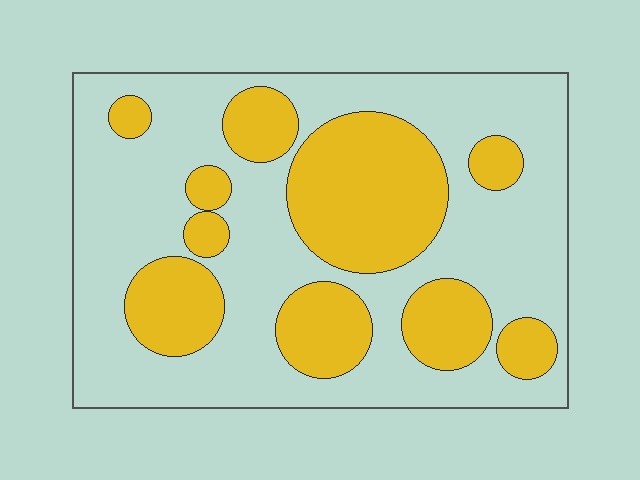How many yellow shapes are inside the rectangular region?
10.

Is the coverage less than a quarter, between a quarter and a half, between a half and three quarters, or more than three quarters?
Between a quarter and a half.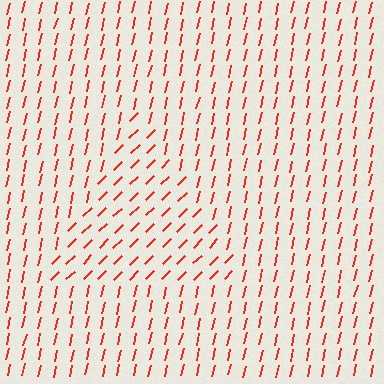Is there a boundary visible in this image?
Yes, there is a texture boundary formed by a change in line orientation.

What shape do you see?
I see a triangle.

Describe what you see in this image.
The image is filled with small red line segments. A triangle region in the image has lines oriented differently from the surrounding lines, creating a visible texture boundary.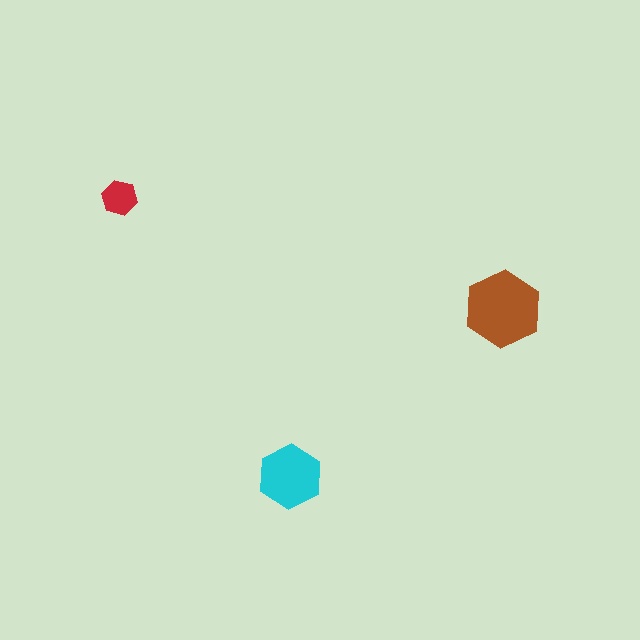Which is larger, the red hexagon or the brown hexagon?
The brown one.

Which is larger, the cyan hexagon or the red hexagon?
The cyan one.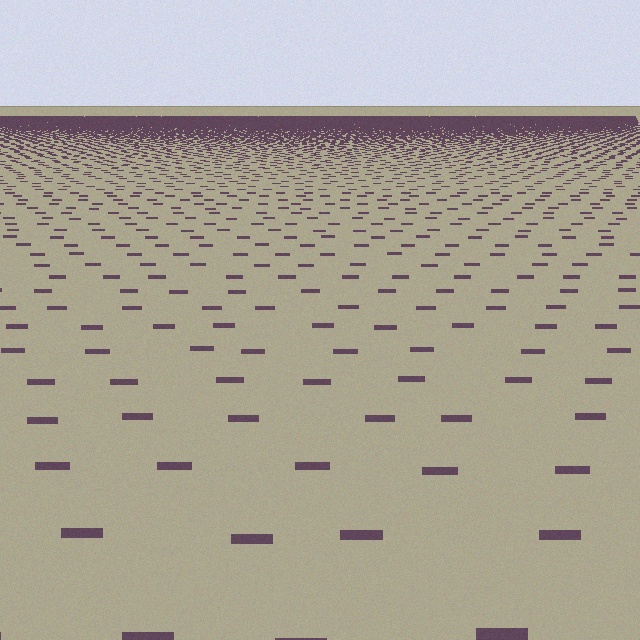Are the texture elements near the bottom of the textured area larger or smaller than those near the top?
Larger. Near the bottom, elements are closer to the viewer and appear at a bigger on-screen size.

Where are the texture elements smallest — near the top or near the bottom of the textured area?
Near the top.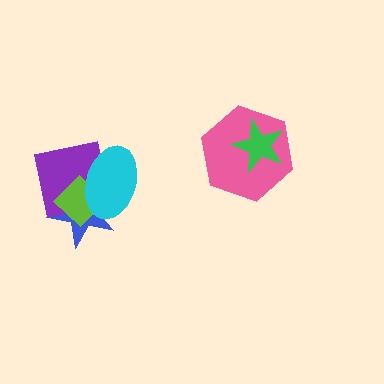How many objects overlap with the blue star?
3 objects overlap with the blue star.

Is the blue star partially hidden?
Yes, it is partially covered by another shape.